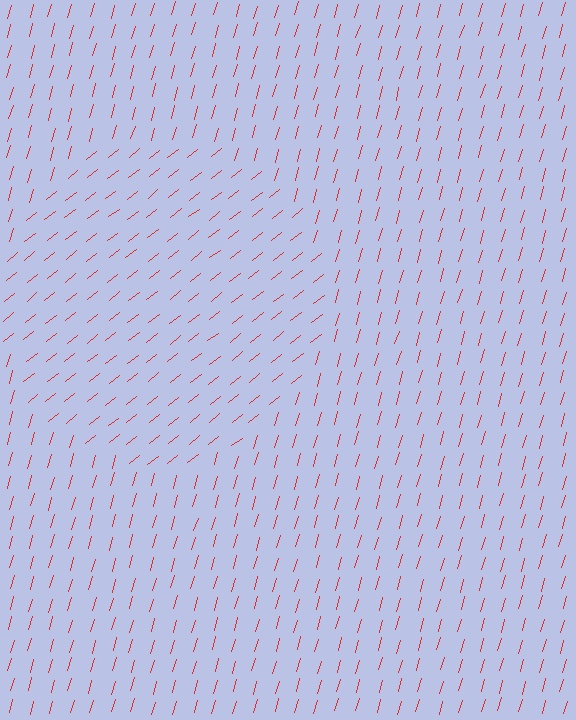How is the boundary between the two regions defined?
The boundary is defined purely by a change in line orientation (approximately 36 degrees difference). All lines are the same color and thickness.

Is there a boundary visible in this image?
Yes, there is a texture boundary formed by a change in line orientation.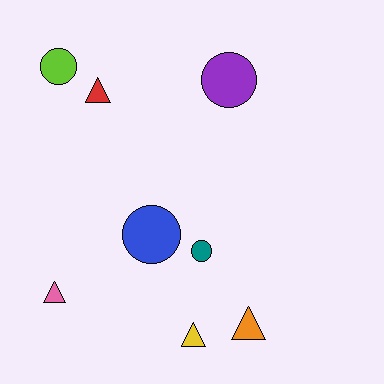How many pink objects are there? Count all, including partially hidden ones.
There is 1 pink object.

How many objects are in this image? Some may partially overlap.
There are 8 objects.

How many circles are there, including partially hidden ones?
There are 4 circles.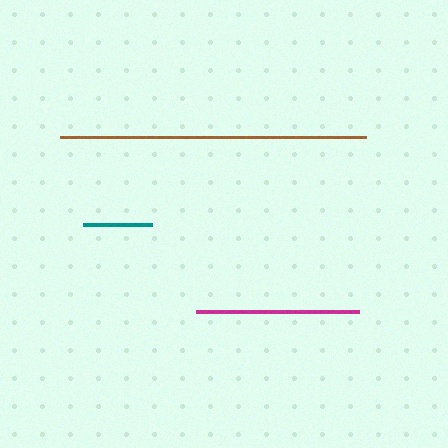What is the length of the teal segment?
The teal segment is approximately 69 pixels long.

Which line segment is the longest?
The brown line is the longest at approximately 306 pixels.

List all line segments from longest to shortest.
From longest to shortest: brown, magenta, teal.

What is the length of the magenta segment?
The magenta segment is approximately 163 pixels long.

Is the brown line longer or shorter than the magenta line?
The brown line is longer than the magenta line.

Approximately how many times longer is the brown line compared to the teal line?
The brown line is approximately 4.4 times the length of the teal line.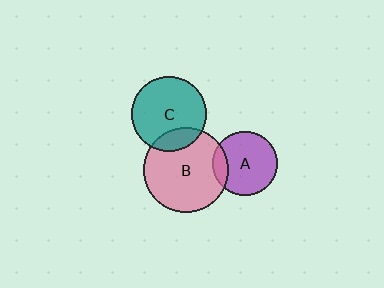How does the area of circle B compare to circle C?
Approximately 1.3 times.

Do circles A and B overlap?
Yes.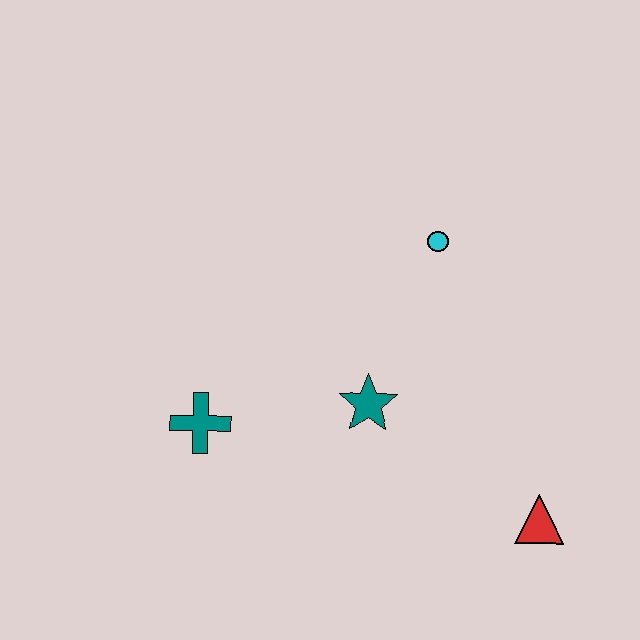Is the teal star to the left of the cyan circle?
Yes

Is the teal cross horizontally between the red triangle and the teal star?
No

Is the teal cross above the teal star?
No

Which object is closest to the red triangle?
The teal star is closest to the red triangle.